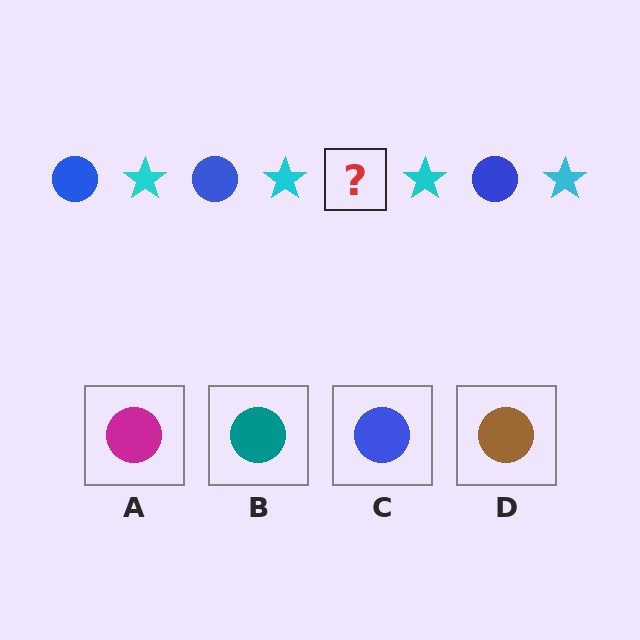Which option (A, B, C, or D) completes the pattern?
C.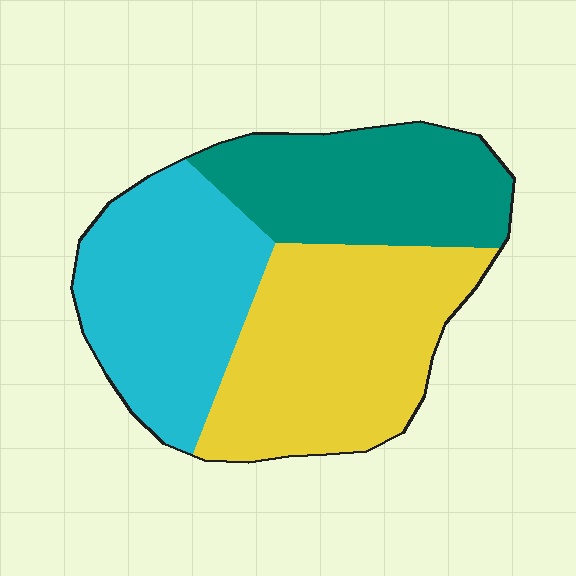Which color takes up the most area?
Yellow, at roughly 40%.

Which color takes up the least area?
Teal, at roughly 30%.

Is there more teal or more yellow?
Yellow.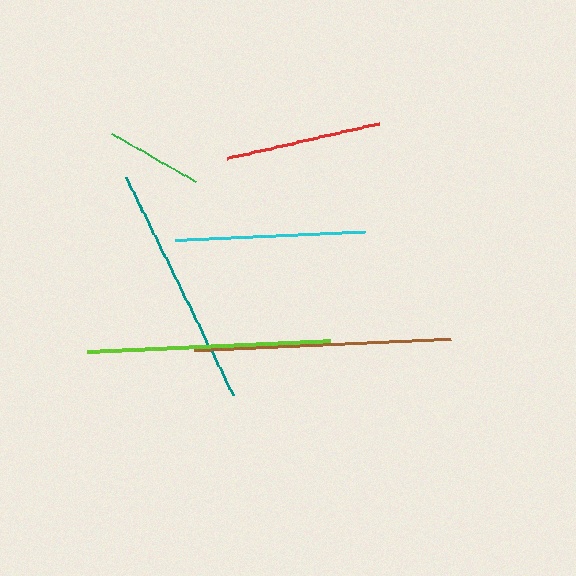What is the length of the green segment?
The green segment is approximately 97 pixels long.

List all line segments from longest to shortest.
From longest to shortest: brown, lime, teal, cyan, red, green.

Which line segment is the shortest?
The green line is the shortest at approximately 97 pixels.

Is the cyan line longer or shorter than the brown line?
The brown line is longer than the cyan line.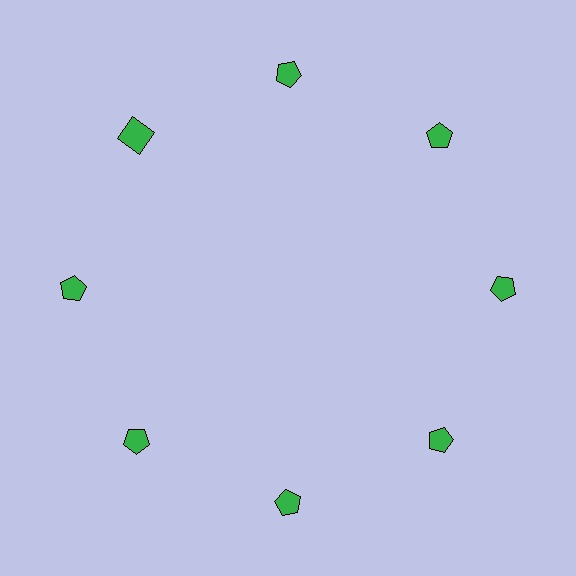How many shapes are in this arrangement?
There are 8 shapes arranged in a ring pattern.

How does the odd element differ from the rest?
It has a different shape: square instead of pentagon.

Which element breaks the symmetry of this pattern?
The green square at roughly the 10 o'clock position breaks the symmetry. All other shapes are green pentagons.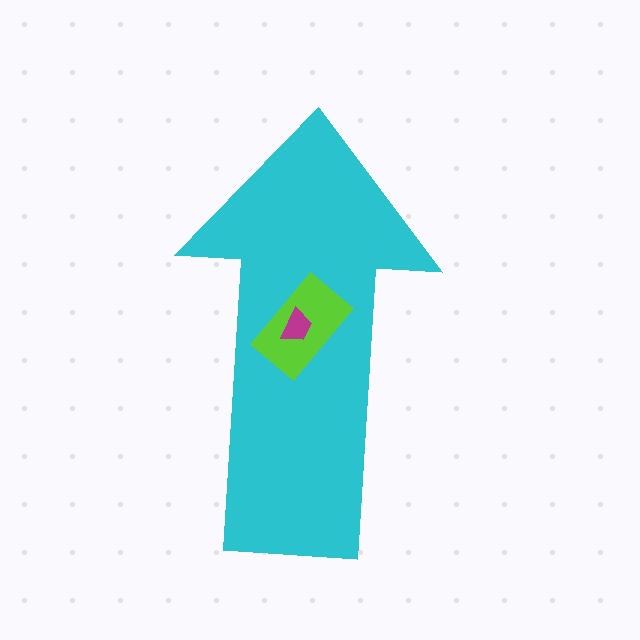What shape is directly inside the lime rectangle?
The magenta trapezoid.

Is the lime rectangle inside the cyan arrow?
Yes.